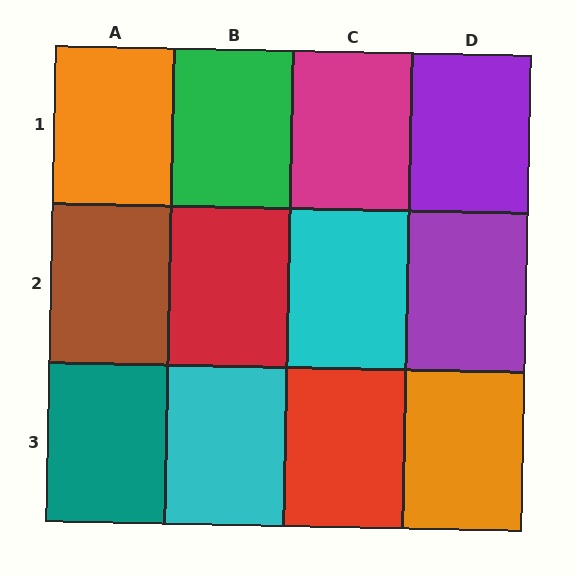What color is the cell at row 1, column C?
Magenta.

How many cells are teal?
1 cell is teal.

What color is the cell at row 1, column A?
Orange.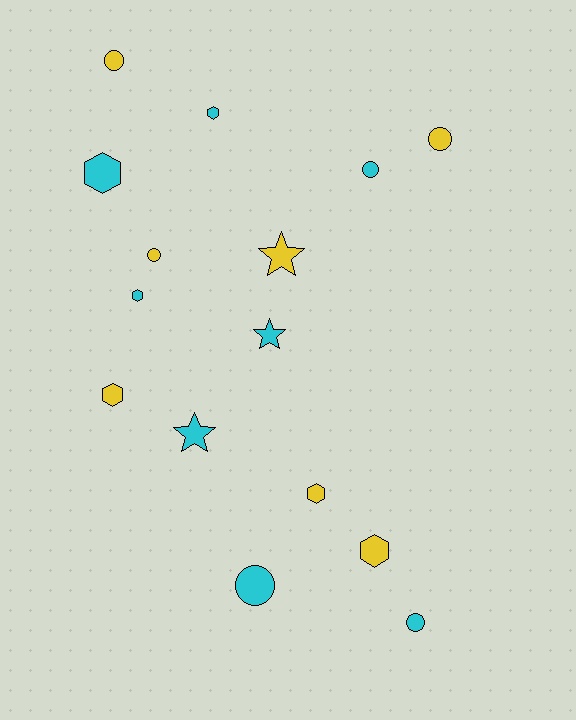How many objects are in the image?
There are 15 objects.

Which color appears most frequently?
Cyan, with 8 objects.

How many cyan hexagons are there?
There are 3 cyan hexagons.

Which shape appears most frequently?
Circle, with 6 objects.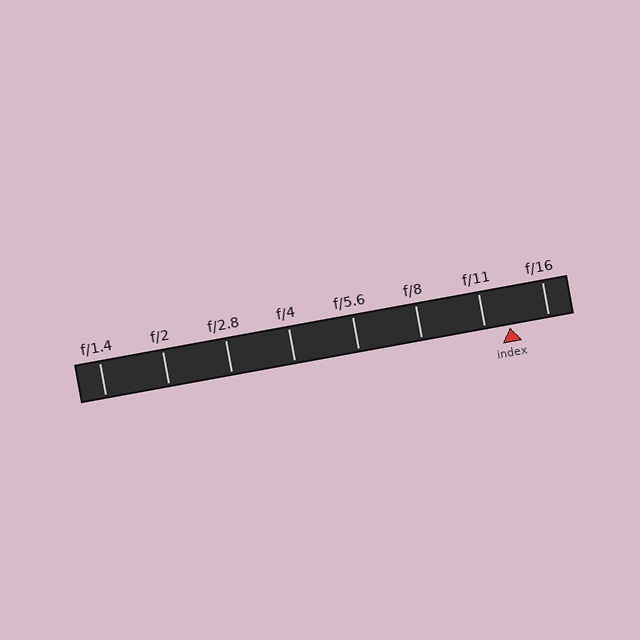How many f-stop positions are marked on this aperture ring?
There are 8 f-stop positions marked.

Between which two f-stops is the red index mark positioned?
The index mark is between f/11 and f/16.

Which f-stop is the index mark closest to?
The index mark is closest to f/11.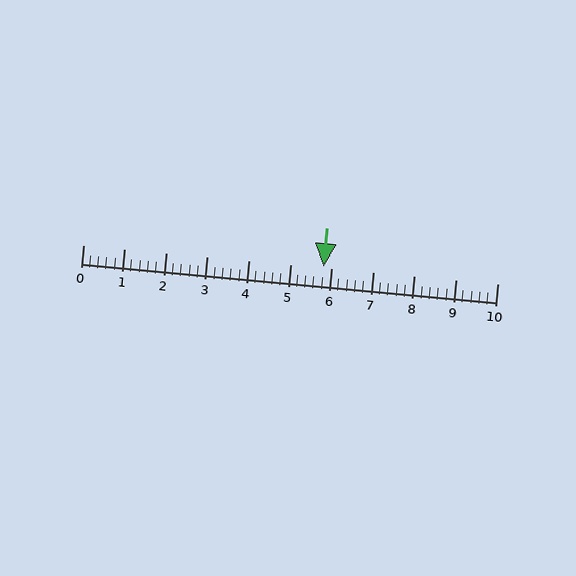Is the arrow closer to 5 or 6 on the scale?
The arrow is closer to 6.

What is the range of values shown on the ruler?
The ruler shows values from 0 to 10.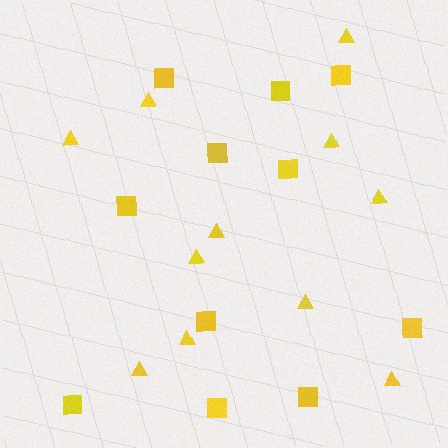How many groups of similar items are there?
There are 2 groups: one group of triangles (11) and one group of squares (11).